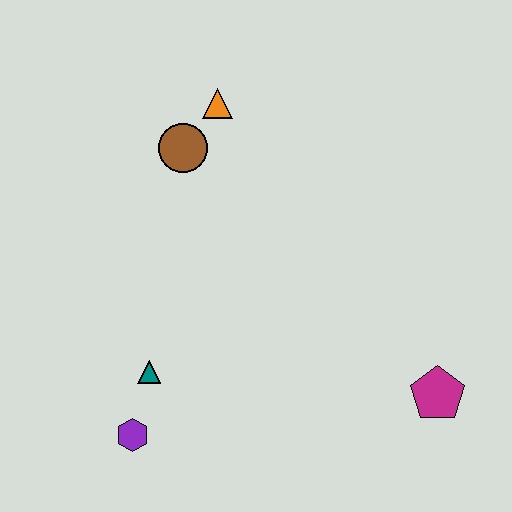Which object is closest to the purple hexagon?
The teal triangle is closest to the purple hexagon.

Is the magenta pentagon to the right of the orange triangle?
Yes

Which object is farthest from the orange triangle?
The magenta pentagon is farthest from the orange triangle.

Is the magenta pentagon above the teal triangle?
No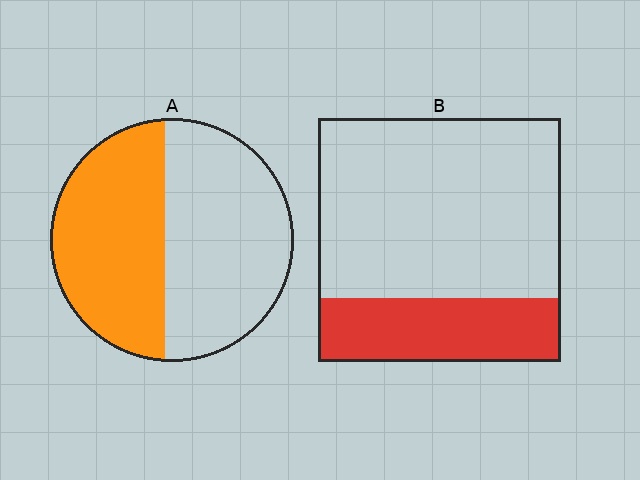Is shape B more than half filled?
No.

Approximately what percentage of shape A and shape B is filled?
A is approximately 45% and B is approximately 25%.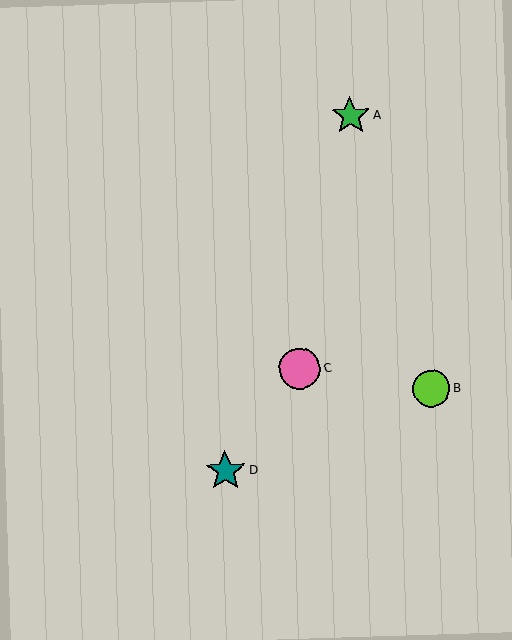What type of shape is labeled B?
Shape B is a lime circle.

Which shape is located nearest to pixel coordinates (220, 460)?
The teal star (labeled D) at (226, 471) is nearest to that location.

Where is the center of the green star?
The center of the green star is at (350, 116).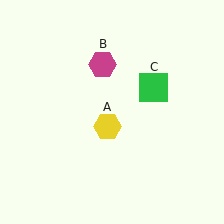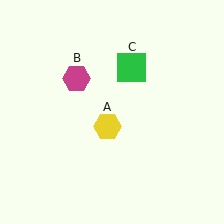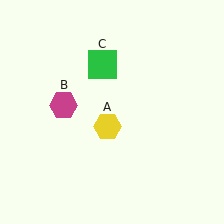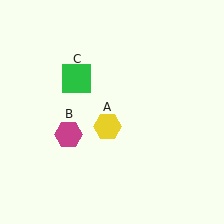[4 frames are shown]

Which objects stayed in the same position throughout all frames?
Yellow hexagon (object A) remained stationary.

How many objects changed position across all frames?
2 objects changed position: magenta hexagon (object B), green square (object C).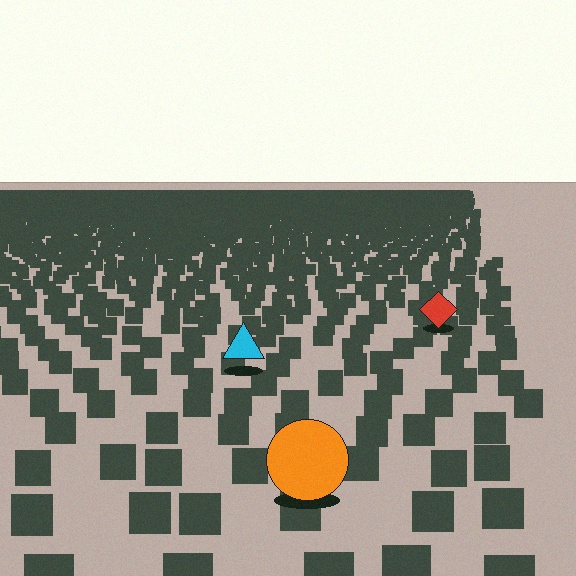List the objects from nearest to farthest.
From nearest to farthest: the orange circle, the cyan triangle, the red diamond.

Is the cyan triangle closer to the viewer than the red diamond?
Yes. The cyan triangle is closer — you can tell from the texture gradient: the ground texture is coarser near it.